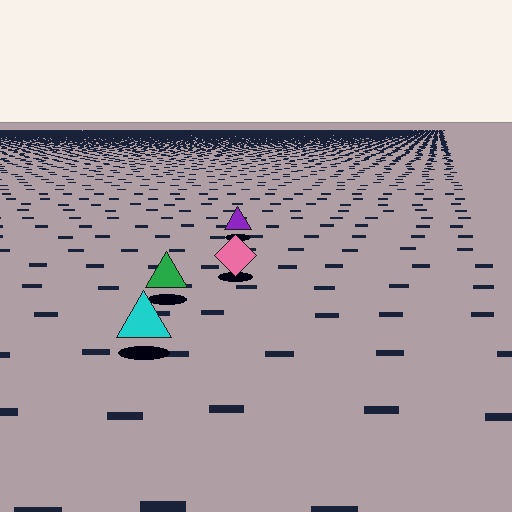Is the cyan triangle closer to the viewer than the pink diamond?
Yes. The cyan triangle is closer — you can tell from the texture gradient: the ground texture is coarser near it.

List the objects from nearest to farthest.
From nearest to farthest: the cyan triangle, the green triangle, the pink diamond, the purple triangle.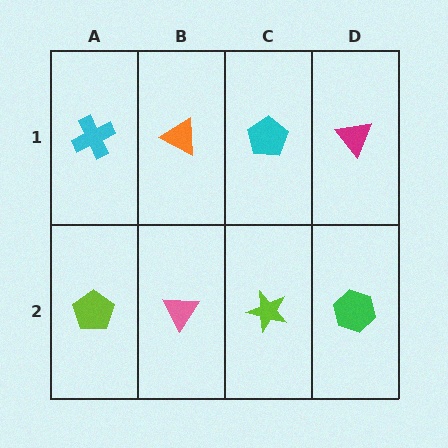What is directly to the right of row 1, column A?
An orange triangle.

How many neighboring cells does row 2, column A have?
2.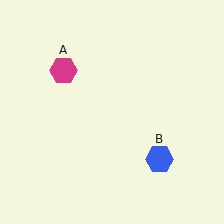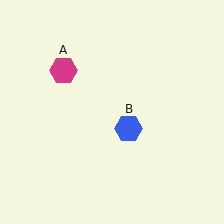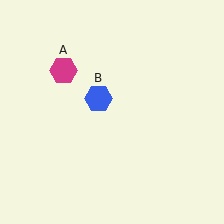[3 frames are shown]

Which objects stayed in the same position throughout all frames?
Magenta hexagon (object A) remained stationary.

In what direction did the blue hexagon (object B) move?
The blue hexagon (object B) moved up and to the left.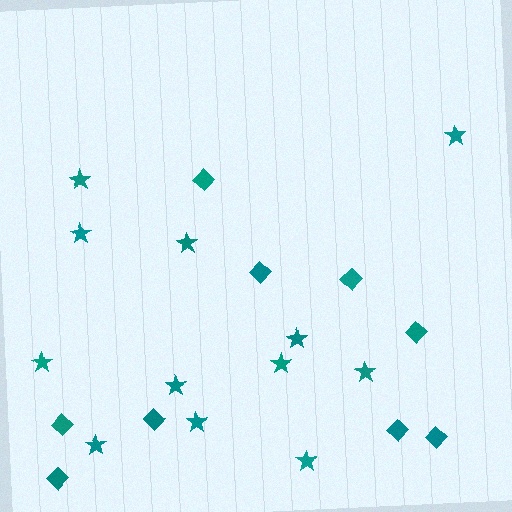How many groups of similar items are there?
There are 2 groups: one group of diamonds (9) and one group of stars (12).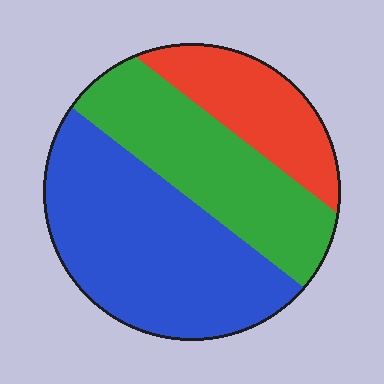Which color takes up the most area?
Blue, at roughly 45%.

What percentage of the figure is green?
Green covers 33% of the figure.